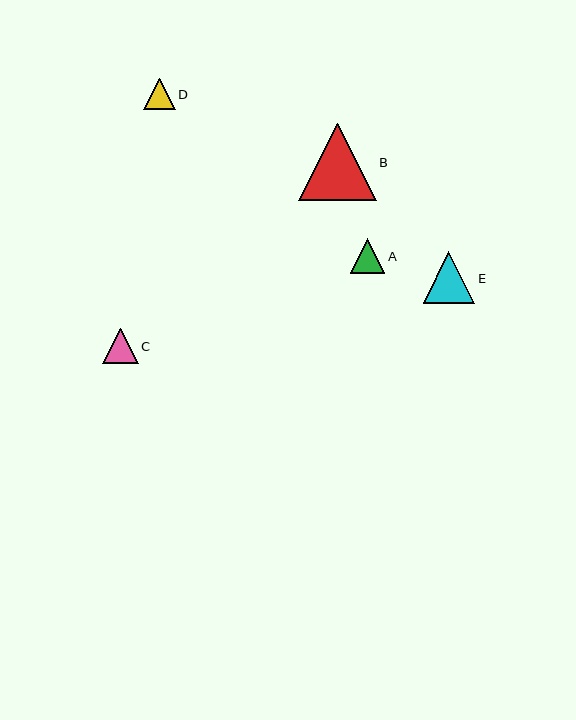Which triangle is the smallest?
Triangle D is the smallest with a size of approximately 32 pixels.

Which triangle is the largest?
Triangle B is the largest with a size of approximately 78 pixels.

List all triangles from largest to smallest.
From largest to smallest: B, E, C, A, D.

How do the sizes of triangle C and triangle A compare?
Triangle C and triangle A are approximately the same size.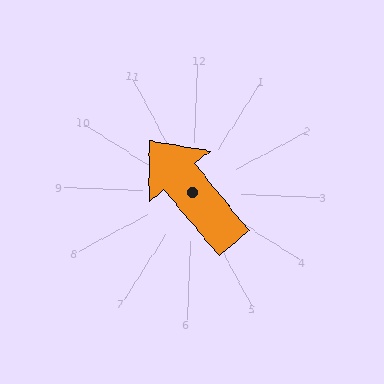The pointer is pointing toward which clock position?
Roughly 11 o'clock.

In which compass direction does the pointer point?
Northwest.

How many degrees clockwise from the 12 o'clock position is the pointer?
Approximately 318 degrees.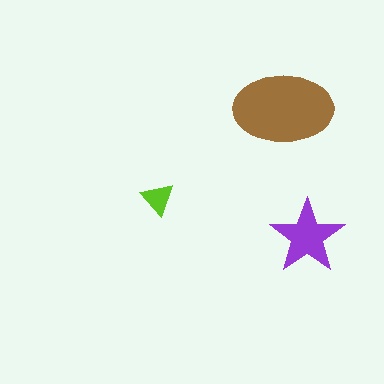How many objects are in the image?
There are 3 objects in the image.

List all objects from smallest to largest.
The lime triangle, the purple star, the brown ellipse.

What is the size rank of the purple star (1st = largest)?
2nd.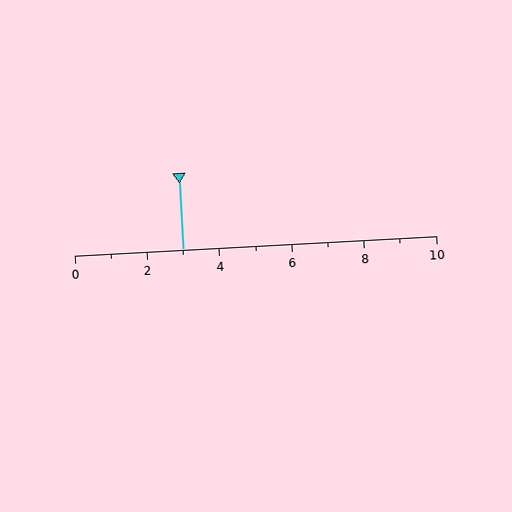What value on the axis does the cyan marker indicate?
The marker indicates approximately 3.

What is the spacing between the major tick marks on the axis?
The major ticks are spaced 2 apart.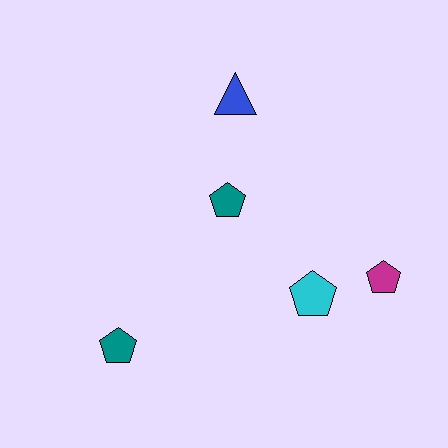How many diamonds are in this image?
There are no diamonds.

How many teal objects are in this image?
There are 2 teal objects.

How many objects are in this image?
There are 5 objects.